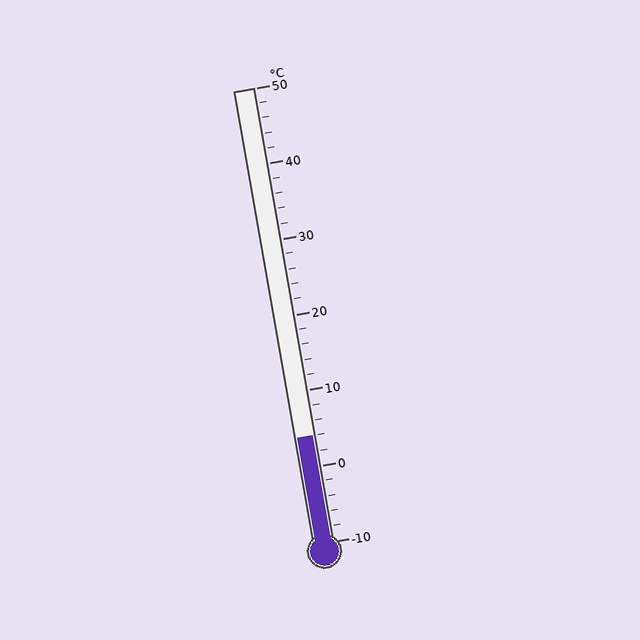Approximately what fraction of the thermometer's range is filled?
The thermometer is filled to approximately 25% of its range.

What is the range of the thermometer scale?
The thermometer scale ranges from -10°C to 50°C.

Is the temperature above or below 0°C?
The temperature is above 0°C.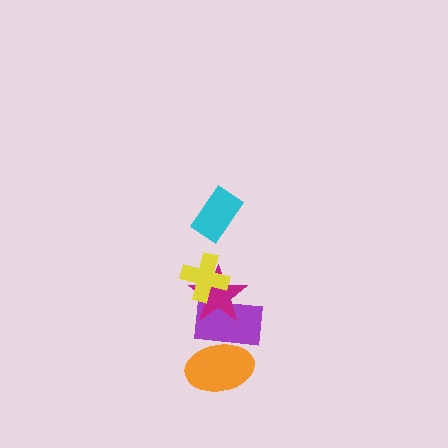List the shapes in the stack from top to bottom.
From top to bottom: the cyan rectangle, the yellow cross, the magenta star, the purple rectangle, the orange ellipse.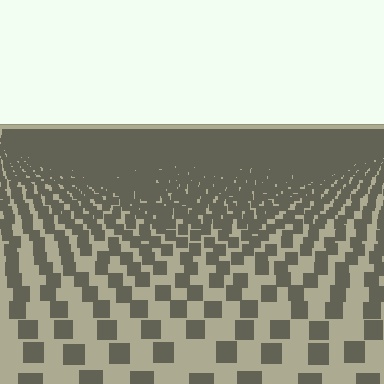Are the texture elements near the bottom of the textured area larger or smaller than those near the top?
Larger. Near the bottom, elements are closer to the viewer and appear at a bigger on-screen size.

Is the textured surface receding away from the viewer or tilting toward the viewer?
The surface is receding away from the viewer. Texture elements get smaller and denser toward the top.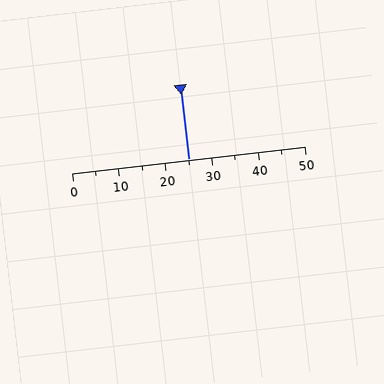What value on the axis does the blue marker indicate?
The marker indicates approximately 25.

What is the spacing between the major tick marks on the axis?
The major ticks are spaced 10 apart.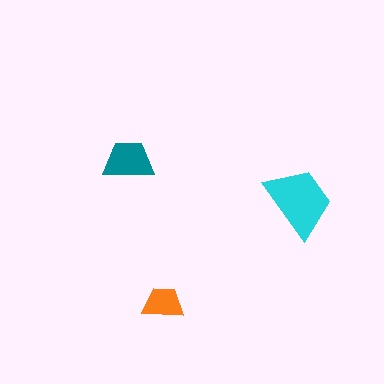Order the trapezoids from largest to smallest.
the cyan one, the teal one, the orange one.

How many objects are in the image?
There are 3 objects in the image.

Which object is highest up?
The teal trapezoid is topmost.